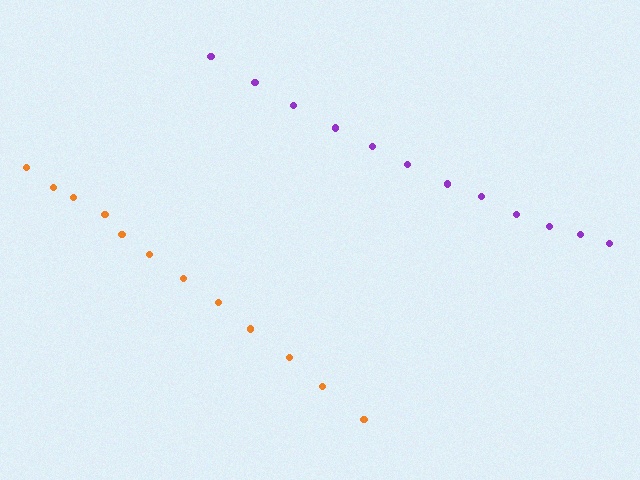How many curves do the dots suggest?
There are 2 distinct paths.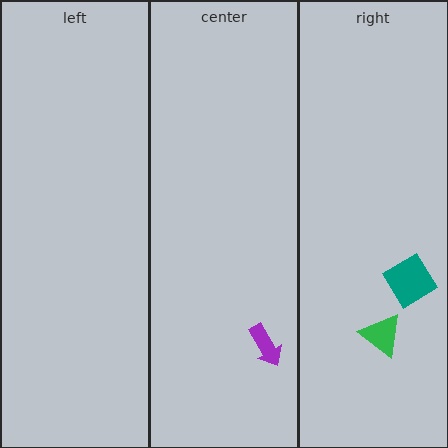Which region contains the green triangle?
The right region.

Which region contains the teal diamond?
The right region.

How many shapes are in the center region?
1.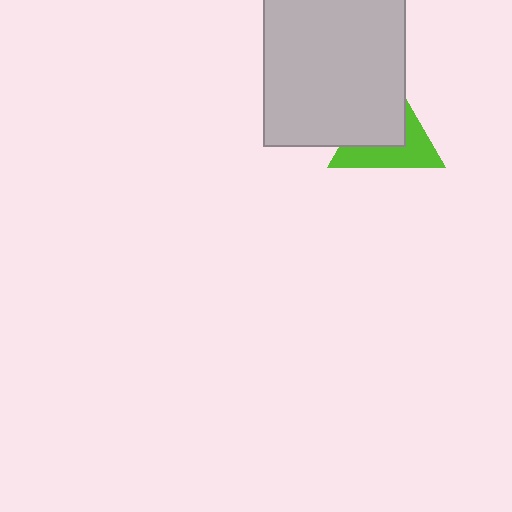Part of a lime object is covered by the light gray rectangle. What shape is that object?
It is a triangle.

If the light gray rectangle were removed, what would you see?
You would see the complete lime triangle.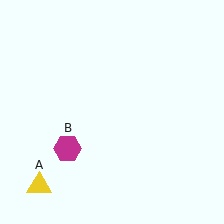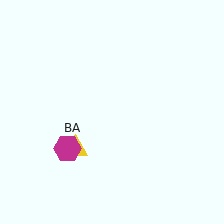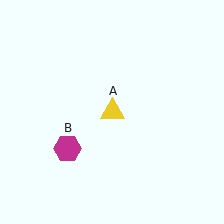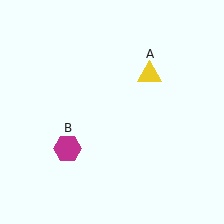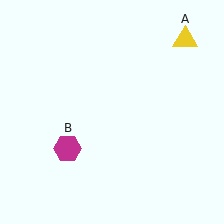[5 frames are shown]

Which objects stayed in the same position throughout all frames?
Magenta hexagon (object B) remained stationary.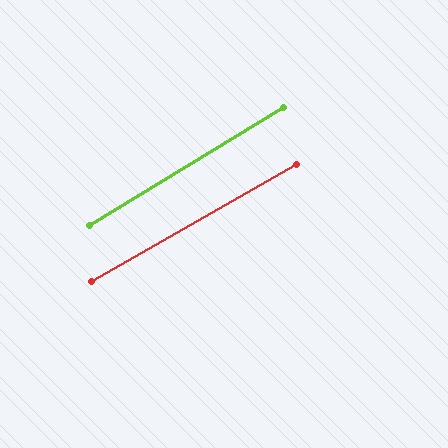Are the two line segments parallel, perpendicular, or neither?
Parallel — their directions differ by only 1.8°.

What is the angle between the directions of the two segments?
Approximately 2 degrees.